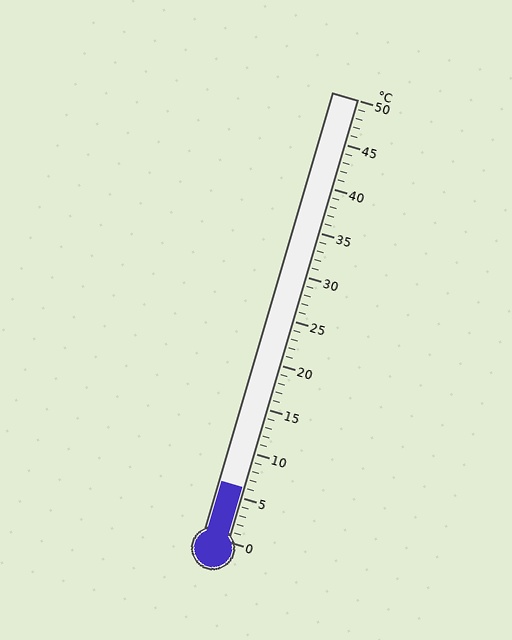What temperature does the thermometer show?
The thermometer shows approximately 6°C.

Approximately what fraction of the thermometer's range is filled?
The thermometer is filled to approximately 10% of its range.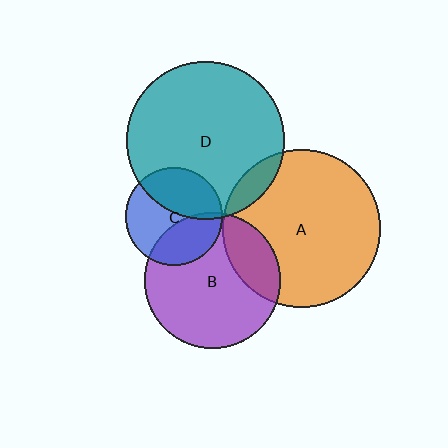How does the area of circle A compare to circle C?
Approximately 2.6 times.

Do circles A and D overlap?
Yes.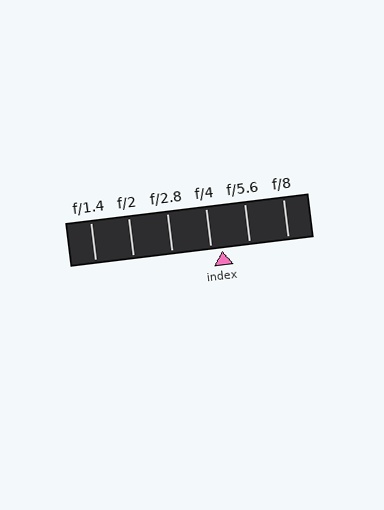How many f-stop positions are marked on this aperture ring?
There are 6 f-stop positions marked.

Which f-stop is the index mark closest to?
The index mark is closest to f/4.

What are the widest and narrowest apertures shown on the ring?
The widest aperture shown is f/1.4 and the narrowest is f/8.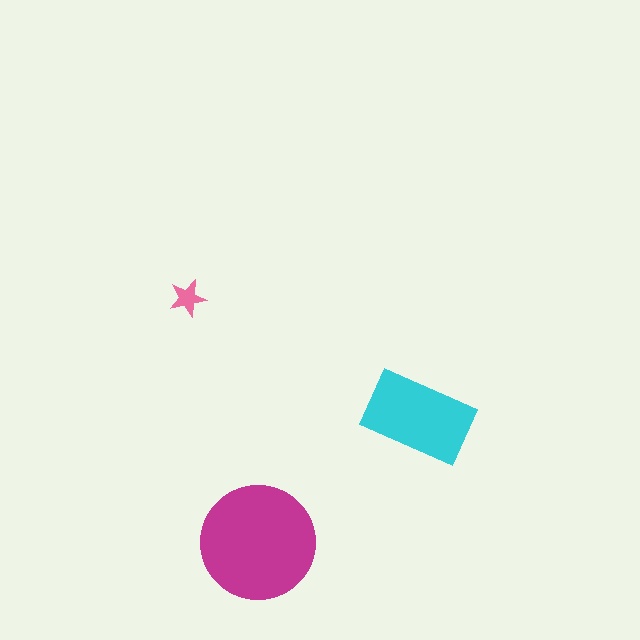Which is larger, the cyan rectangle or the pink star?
The cyan rectangle.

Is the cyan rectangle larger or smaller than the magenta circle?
Smaller.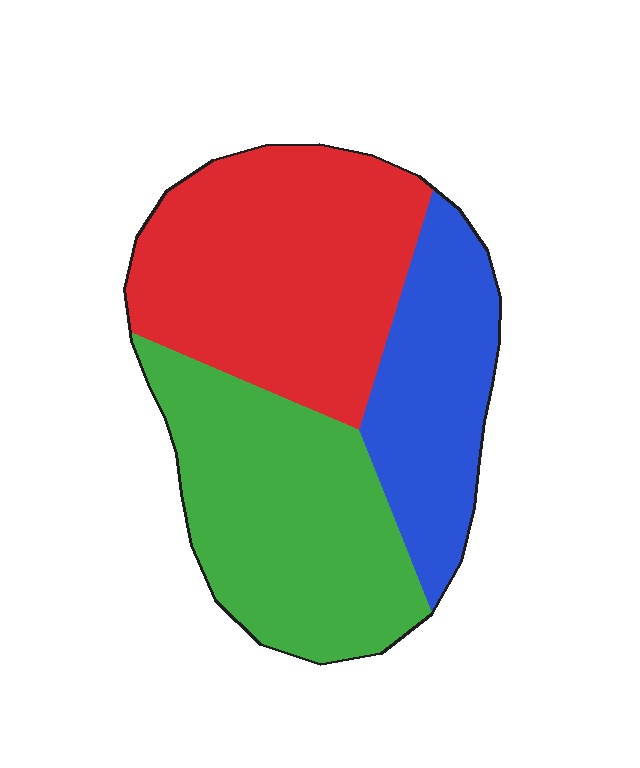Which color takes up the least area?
Blue, at roughly 25%.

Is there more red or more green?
Red.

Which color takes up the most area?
Red, at roughly 40%.